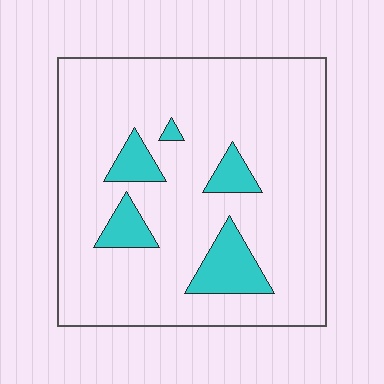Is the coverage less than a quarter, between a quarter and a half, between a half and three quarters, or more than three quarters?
Less than a quarter.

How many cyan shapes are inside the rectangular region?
5.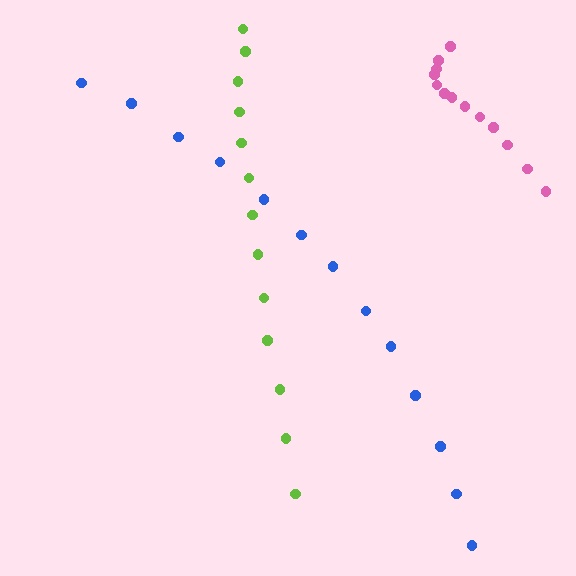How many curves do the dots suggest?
There are 3 distinct paths.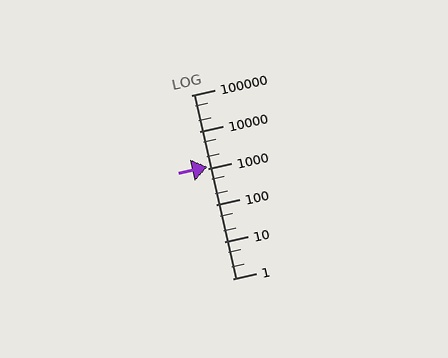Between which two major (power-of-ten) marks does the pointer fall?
The pointer is between 1000 and 10000.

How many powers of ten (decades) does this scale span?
The scale spans 5 decades, from 1 to 100000.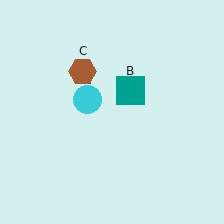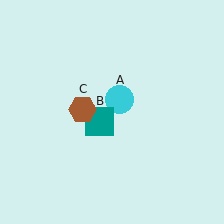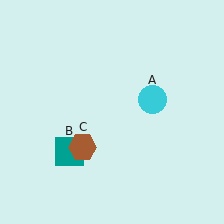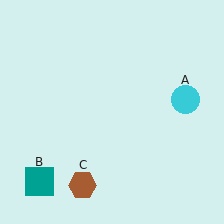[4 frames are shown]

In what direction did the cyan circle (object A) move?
The cyan circle (object A) moved right.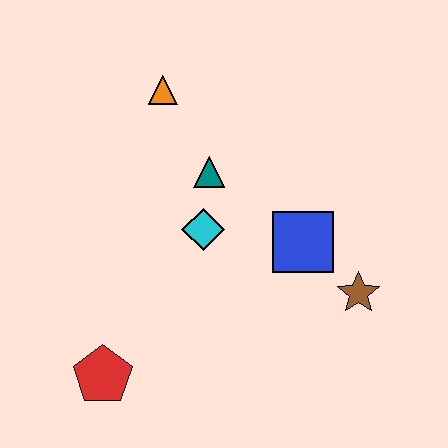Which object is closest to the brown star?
The blue square is closest to the brown star.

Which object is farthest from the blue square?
The red pentagon is farthest from the blue square.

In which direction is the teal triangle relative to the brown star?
The teal triangle is to the left of the brown star.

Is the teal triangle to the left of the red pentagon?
No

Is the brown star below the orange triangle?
Yes